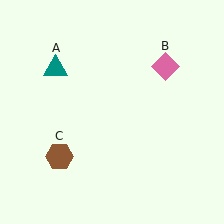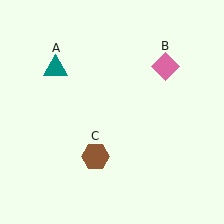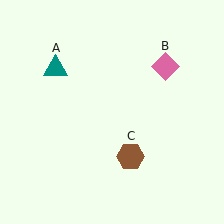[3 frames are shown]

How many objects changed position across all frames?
1 object changed position: brown hexagon (object C).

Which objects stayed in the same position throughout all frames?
Teal triangle (object A) and pink diamond (object B) remained stationary.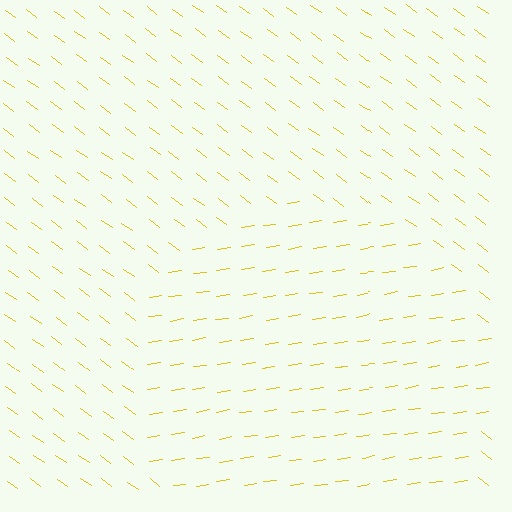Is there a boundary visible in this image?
Yes, there is a texture boundary formed by a change in line orientation.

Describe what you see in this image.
The image is filled with small yellow line segments. A circle region in the image has lines oriented differently from the surrounding lines, creating a visible texture boundary.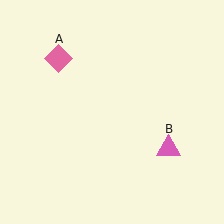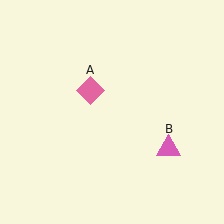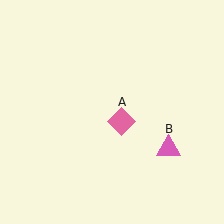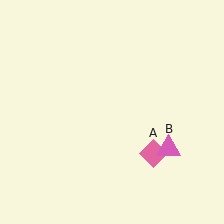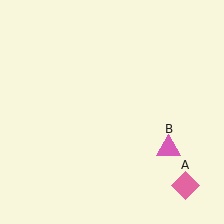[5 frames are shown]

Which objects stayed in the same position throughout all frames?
Pink triangle (object B) remained stationary.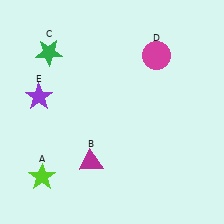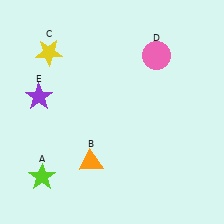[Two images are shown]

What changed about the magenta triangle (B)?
In Image 1, B is magenta. In Image 2, it changed to orange.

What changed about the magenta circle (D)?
In Image 1, D is magenta. In Image 2, it changed to pink.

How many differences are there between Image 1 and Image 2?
There are 3 differences between the two images.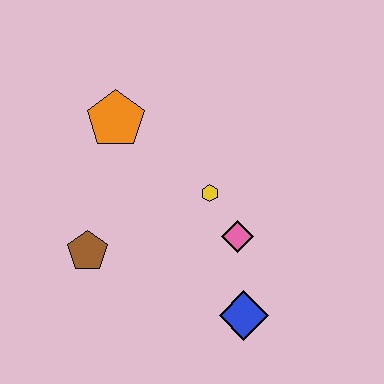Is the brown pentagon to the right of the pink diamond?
No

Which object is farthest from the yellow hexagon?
The brown pentagon is farthest from the yellow hexagon.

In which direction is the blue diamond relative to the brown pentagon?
The blue diamond is to the right of the brown pentagon.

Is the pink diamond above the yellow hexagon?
No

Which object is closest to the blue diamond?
The pink diamond is closest to the blue diamond.